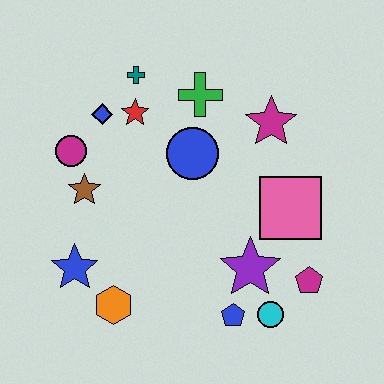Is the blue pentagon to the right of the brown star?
Yes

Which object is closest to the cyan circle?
The blue pentagon is closest to the cyan circle.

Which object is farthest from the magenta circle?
The magenta pentagon is farthest from the magenta circle.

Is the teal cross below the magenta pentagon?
No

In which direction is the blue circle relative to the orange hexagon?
The blue circle is above the orange hexagon.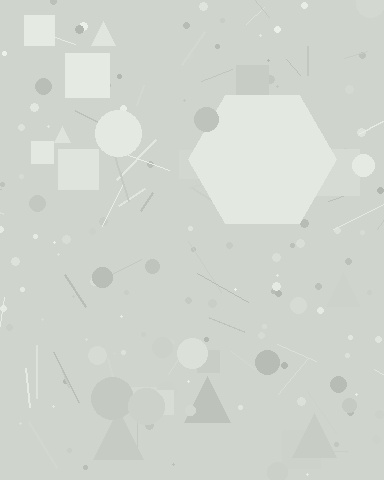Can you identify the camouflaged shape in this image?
The camouflaged shape is a hexagon.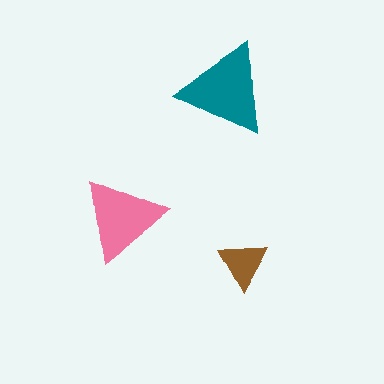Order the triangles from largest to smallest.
the teal one, the pink one, the brown one.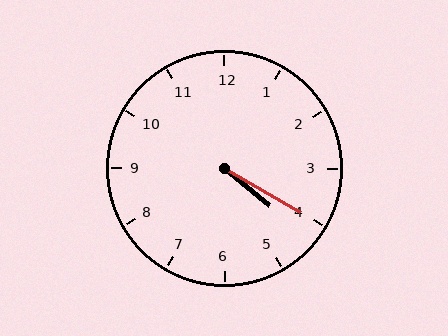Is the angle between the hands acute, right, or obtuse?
It is acute.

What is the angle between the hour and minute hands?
Approximately 10 degrees.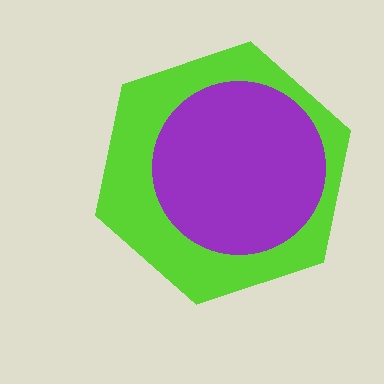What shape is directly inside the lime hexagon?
The purple circle.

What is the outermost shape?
The lime hexagon.